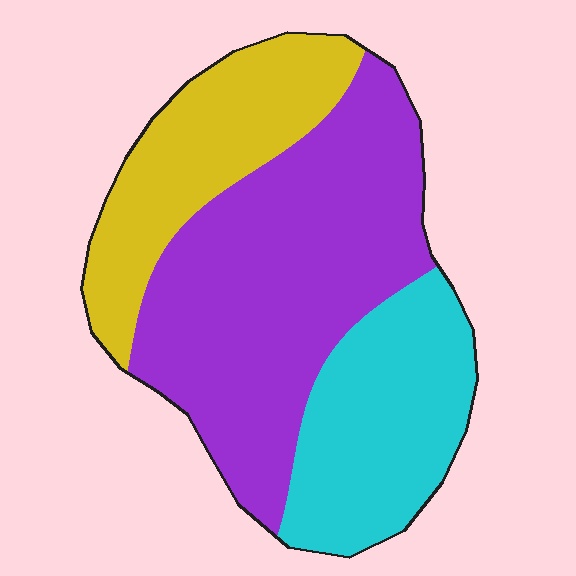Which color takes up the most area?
Purple, at roughly 50%.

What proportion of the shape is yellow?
Yellow covers 24% of the shape.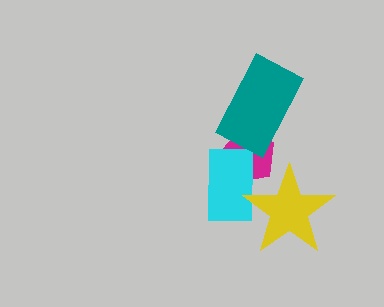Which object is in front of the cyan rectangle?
The yellow star is in front of the cyan rectangle.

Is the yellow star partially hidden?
No, no other shape covers it.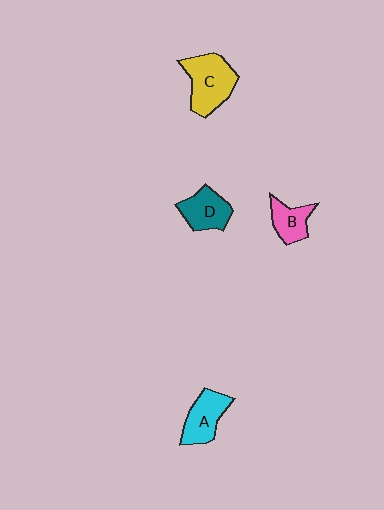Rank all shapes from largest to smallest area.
From largest to smallest: C (yellow), A (cyan), D (teal), B (pink).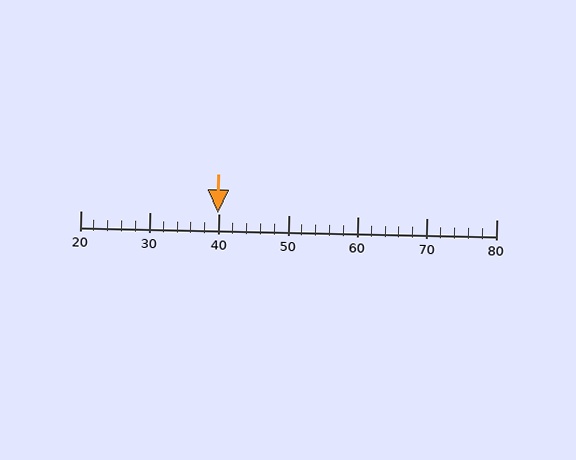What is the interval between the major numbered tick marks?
The major tick marks are spaced 10 units apart.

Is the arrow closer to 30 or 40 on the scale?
The arrow is closer to 40.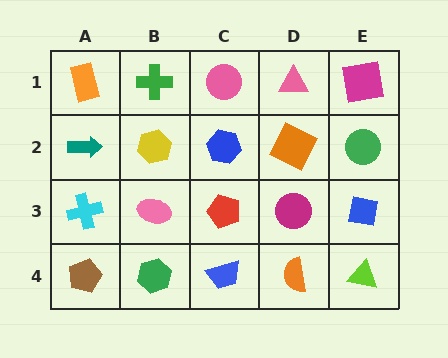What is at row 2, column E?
A green circle.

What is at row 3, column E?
A blue square.